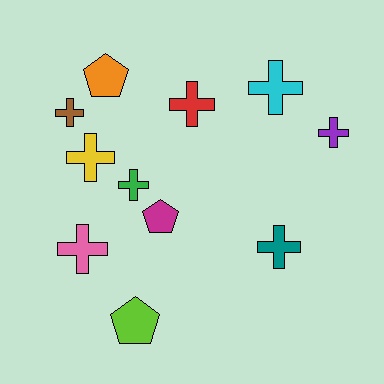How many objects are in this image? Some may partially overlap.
There are 11 objects.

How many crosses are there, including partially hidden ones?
There are 8 crosses.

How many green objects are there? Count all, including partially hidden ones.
There is 1 green object.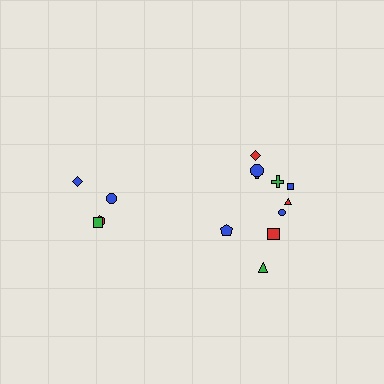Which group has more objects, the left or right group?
The right group.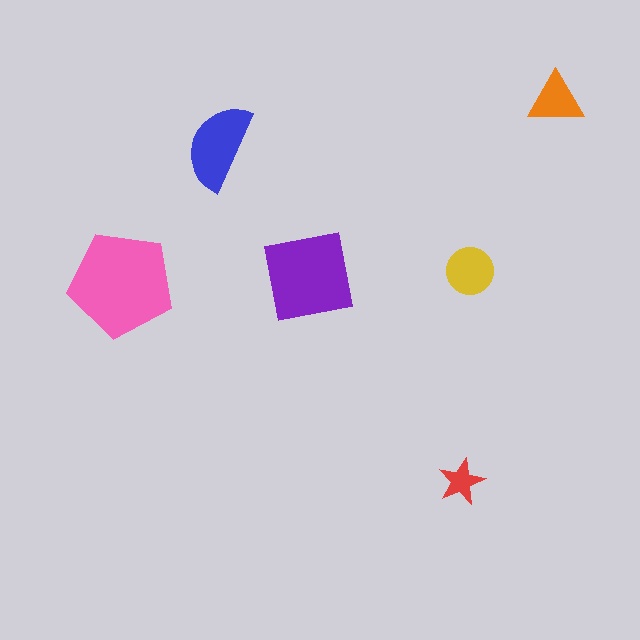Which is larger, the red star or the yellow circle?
The yellow circle.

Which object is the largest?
The pink pentagon.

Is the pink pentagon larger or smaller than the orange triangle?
Larger.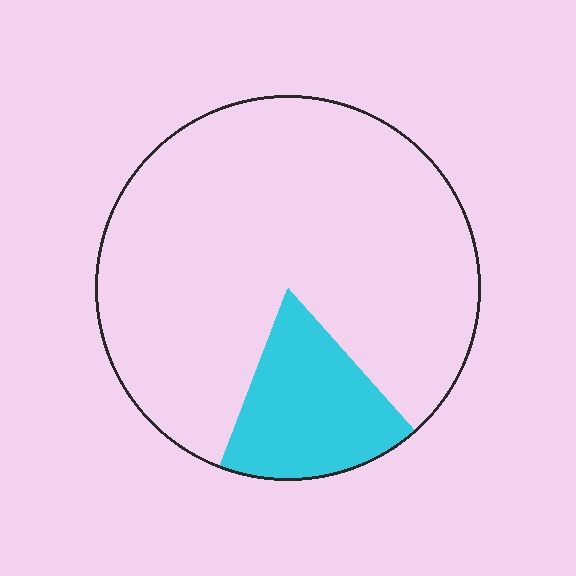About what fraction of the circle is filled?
About one sixth (1/6).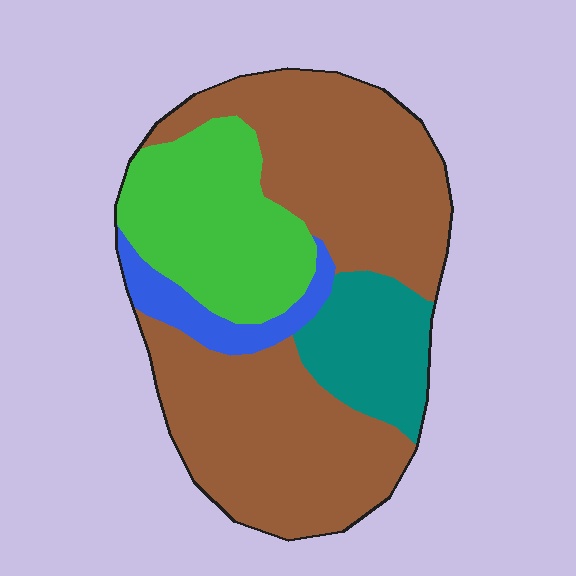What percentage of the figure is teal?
Teal takes up less than a sixth of the figure.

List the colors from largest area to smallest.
From largest to smallest: brown, green, teal, blue.